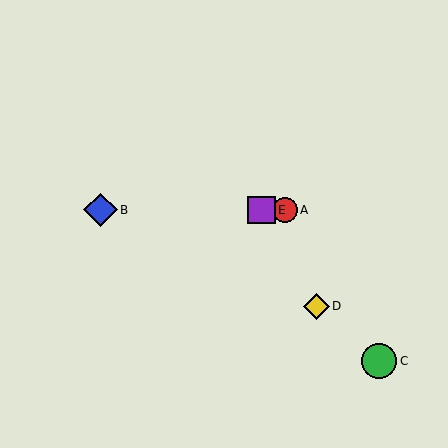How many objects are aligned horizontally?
3 objects (A, B, E) are aligned horizontally.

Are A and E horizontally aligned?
Yes, both are at y≈210.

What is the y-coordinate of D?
Object D is at y≈306.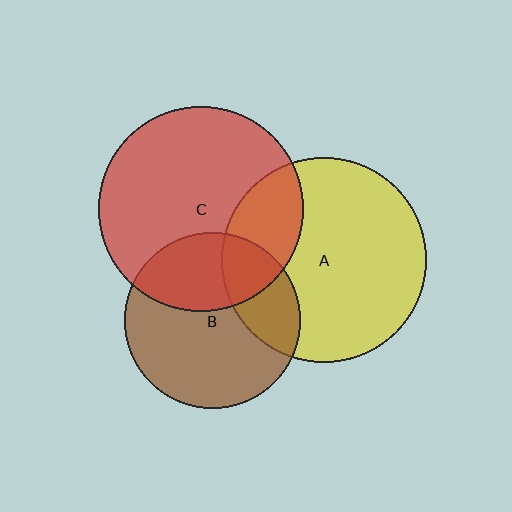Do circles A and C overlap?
Yes.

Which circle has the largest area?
Circle A (yellow).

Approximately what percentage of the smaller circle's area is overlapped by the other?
Approximately 25%.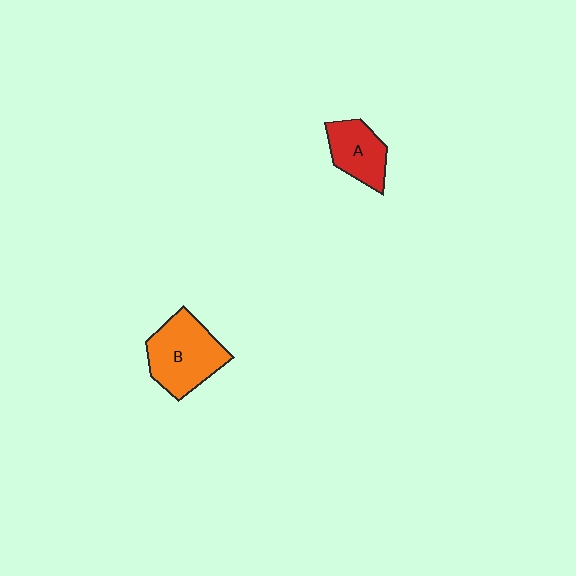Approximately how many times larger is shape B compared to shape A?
Approximately 1.6 times.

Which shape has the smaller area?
Shape A (red).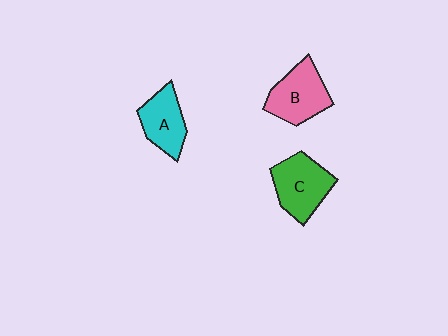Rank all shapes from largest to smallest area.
From largest to smallest: C (green), B (pink), A (cyan).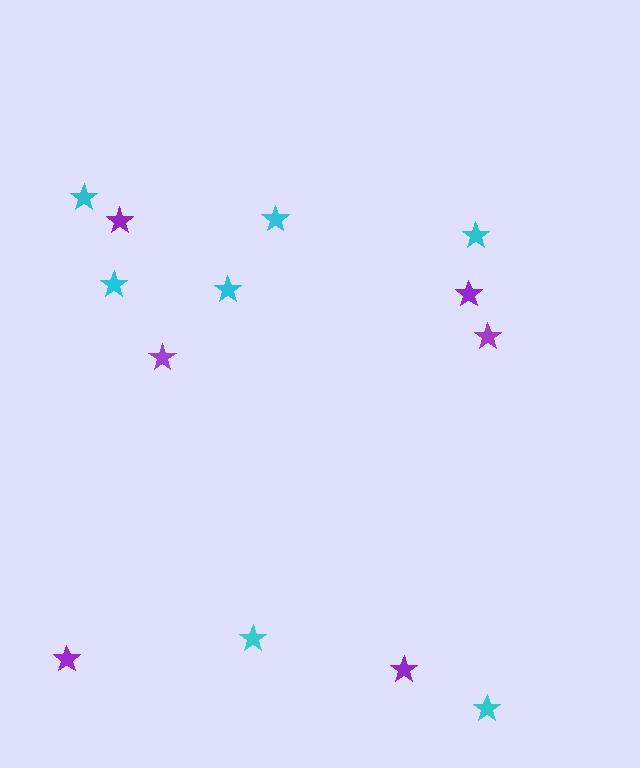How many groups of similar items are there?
There are 2 groups: one group of cyan stars (7) and one group of purple stars (6).